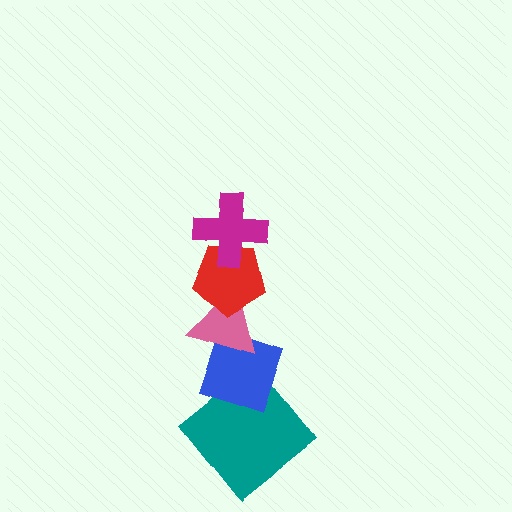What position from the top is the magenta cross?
The magenta cross is 1st from the top.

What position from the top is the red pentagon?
The red pentagon is 2nd from the top.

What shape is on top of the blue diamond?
The pink triangle is on top of the blue diamond.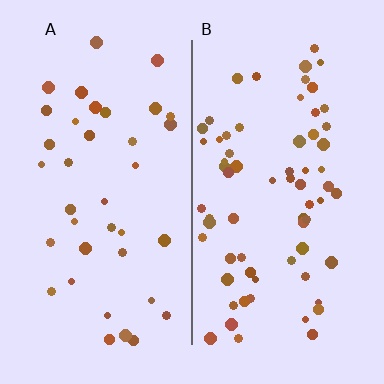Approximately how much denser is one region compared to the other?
Approximately 1.8× — region B over region A.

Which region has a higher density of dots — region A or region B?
B (the right).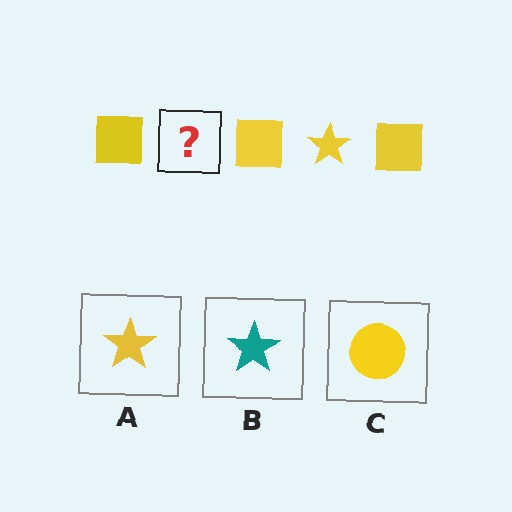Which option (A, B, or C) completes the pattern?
A.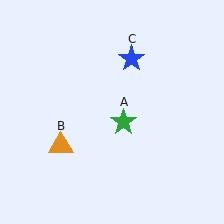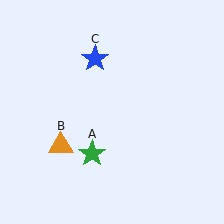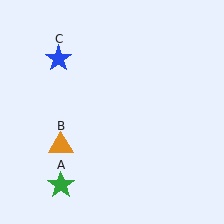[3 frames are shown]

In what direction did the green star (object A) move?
The green star (object A) moved down and to the left.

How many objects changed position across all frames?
2 objects changed position: green star (object A), blue star (object C).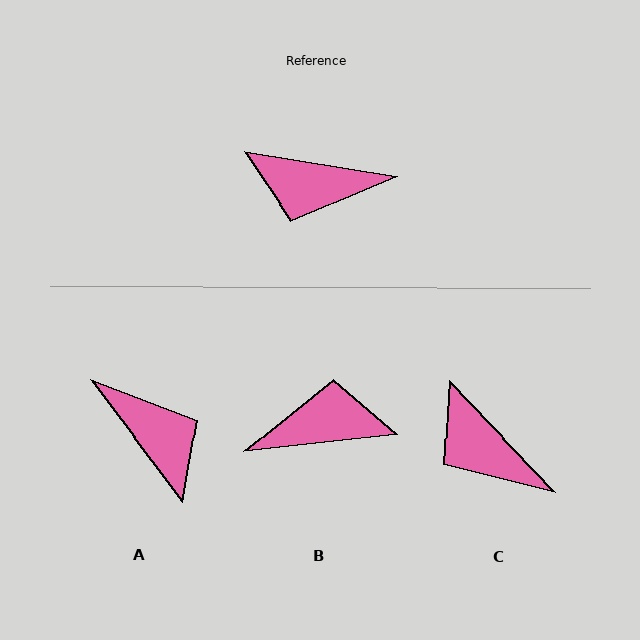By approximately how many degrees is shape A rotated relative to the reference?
Approximately 136 degrees counter-clockwise.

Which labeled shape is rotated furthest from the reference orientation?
B, about 164 degrees away.